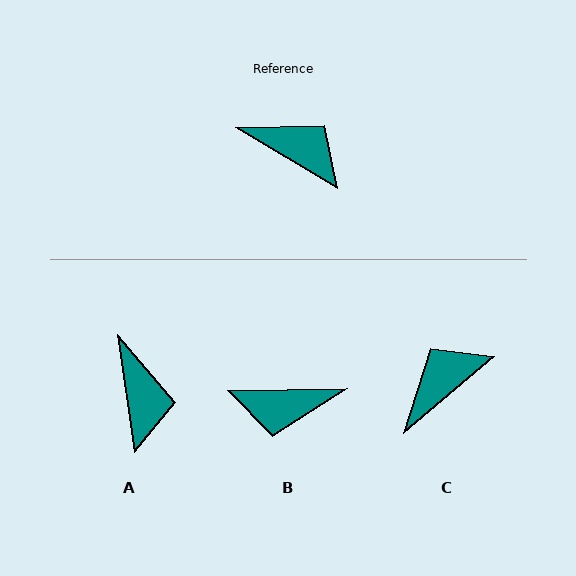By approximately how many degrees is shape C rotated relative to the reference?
Approximately 71 degrees counter-clockwise.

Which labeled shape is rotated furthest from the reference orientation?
B, about 148 degrees away.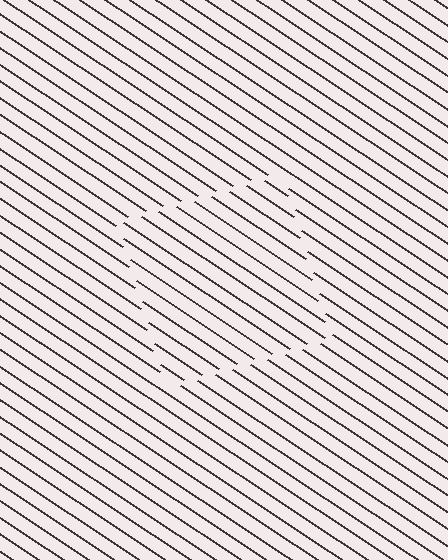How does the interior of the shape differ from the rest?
The interior of the shape contains the same grating, shifted by half a period — the contour is defined by the phase discontinuity where line-ends from the inner and outer gratings abut.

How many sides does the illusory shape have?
4 sides — the line-ends trace a square.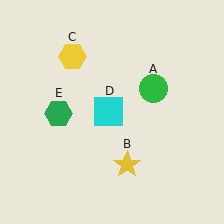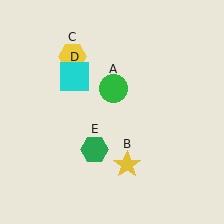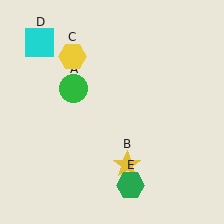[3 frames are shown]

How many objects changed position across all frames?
3 objects changed position: green circle (object A), cyan square (object D), green hexagon (object E).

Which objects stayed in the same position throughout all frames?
Yellow star (object B) and yellow hexagon (object C) remained stationary.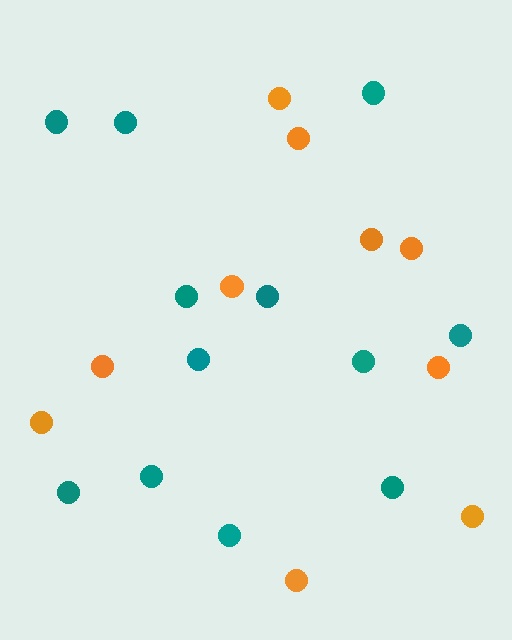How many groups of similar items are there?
There are 2 groups: one group of teal circles (12) and one group of orange circles (10).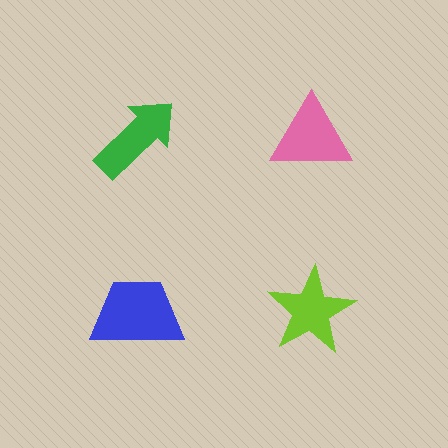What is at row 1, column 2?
A pink triangle.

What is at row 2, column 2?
A lime star.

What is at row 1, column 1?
A green arrow.